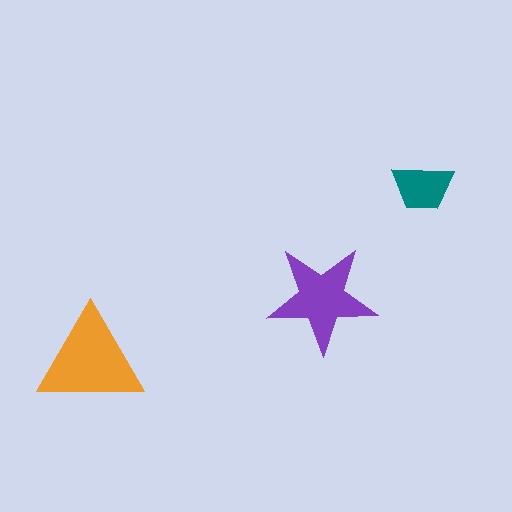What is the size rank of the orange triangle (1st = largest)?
1st.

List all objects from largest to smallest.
The orange triangle, the purple star, the teal trapezoid.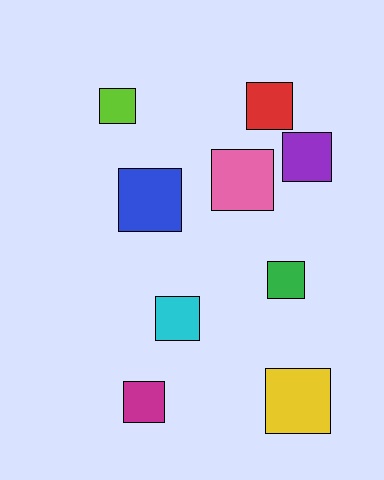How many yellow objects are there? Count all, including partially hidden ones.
There is 1 yellow object.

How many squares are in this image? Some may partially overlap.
There are 9 squares.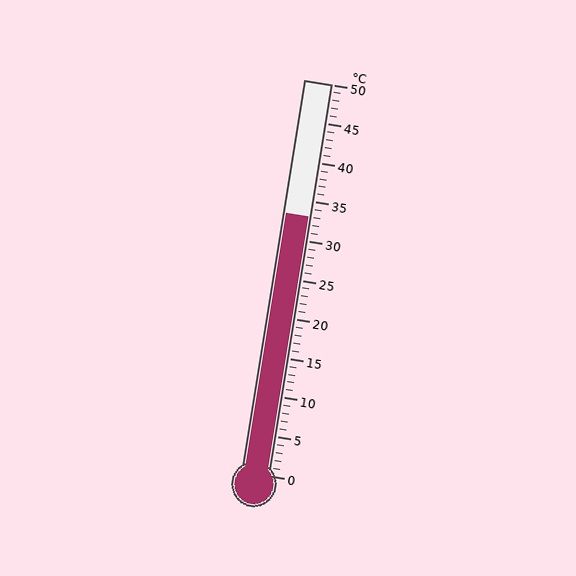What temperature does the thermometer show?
The thermometer shows approximately 33°C.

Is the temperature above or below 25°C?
The temperature is above 25°C.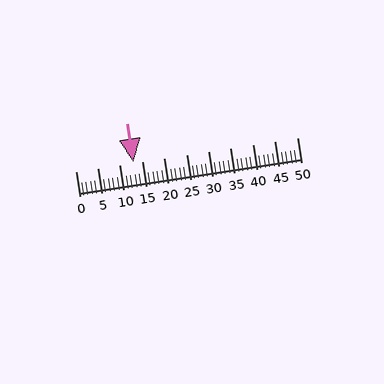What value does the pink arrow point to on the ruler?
The pink arrow points to approximately 13.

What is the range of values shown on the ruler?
The ruler shows values from 0 to 50.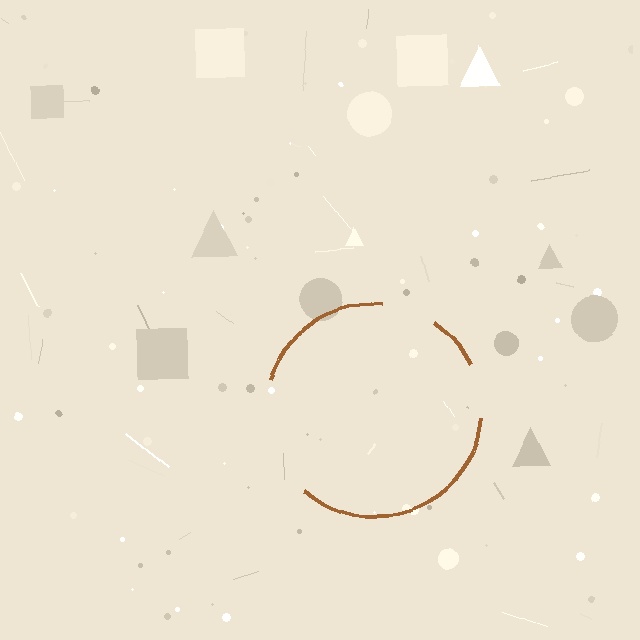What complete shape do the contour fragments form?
The contour fragments form a circle.